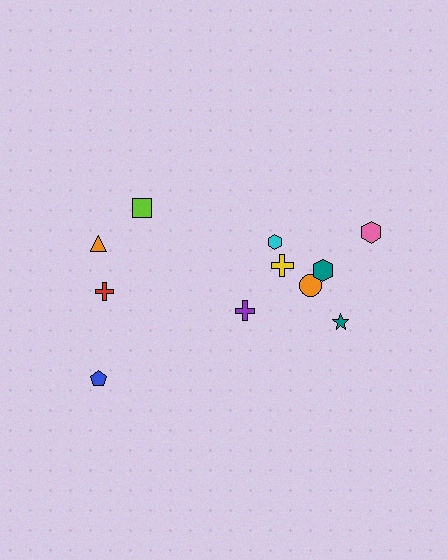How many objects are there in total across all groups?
There are 11 objects.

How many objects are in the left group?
There are 4 objects.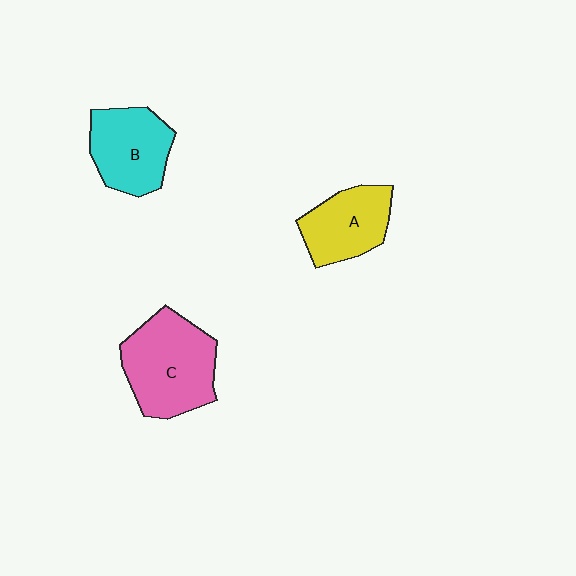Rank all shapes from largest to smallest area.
From largest to smallest: C (pink), B (cyan), A (yellow).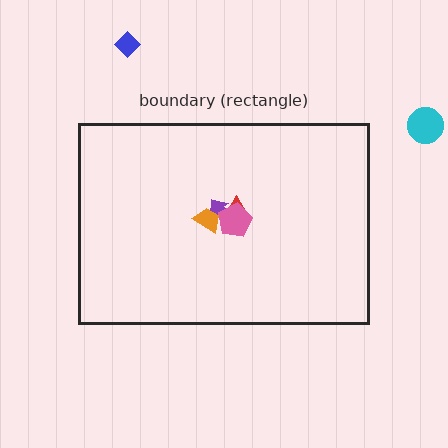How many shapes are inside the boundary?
4 inside, 2 outside.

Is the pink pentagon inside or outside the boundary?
Inside.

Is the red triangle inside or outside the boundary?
Inside.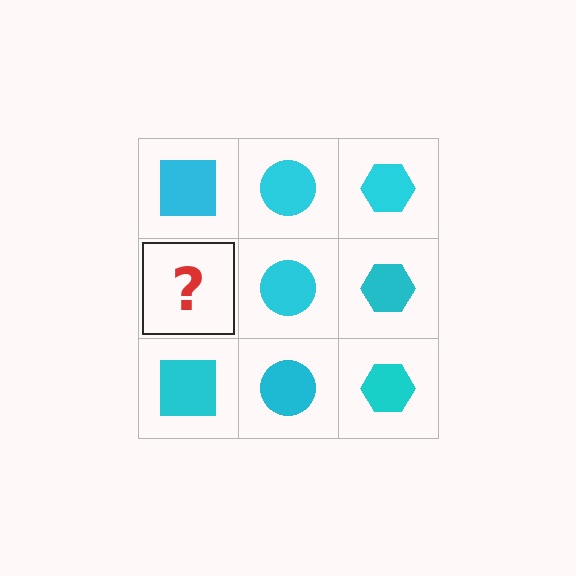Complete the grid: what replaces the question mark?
The question mark should be replaced with a cyan square.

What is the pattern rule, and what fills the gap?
The rule is that each column has a consistent shape. The gap should be filled with a cyan square.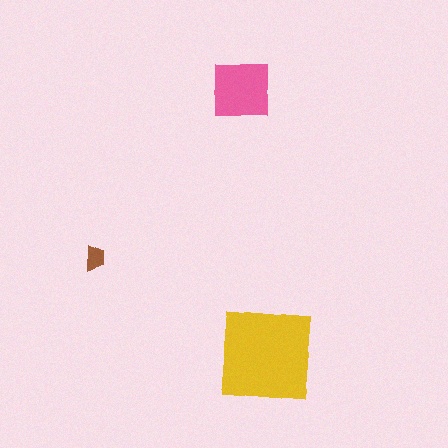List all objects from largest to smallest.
The yellow square, the pink square, the brown trapezoid.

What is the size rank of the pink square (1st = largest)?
2nd.